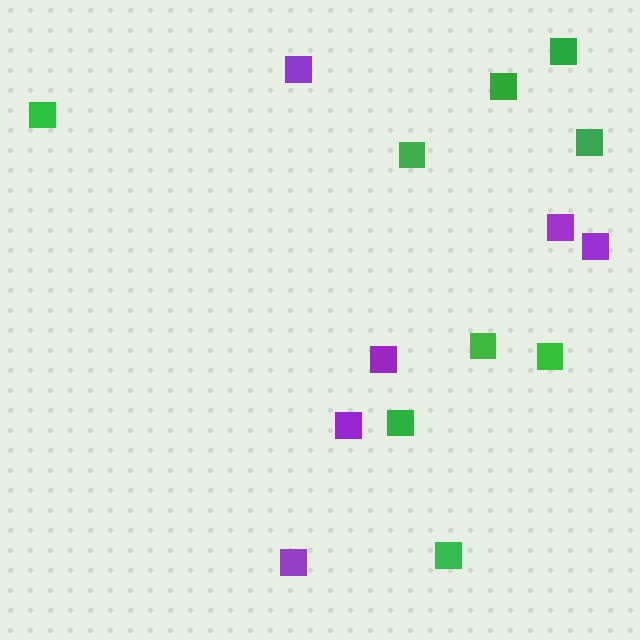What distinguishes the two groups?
There are 2 groups: one group of purple squares (6) and one group of green squares (9).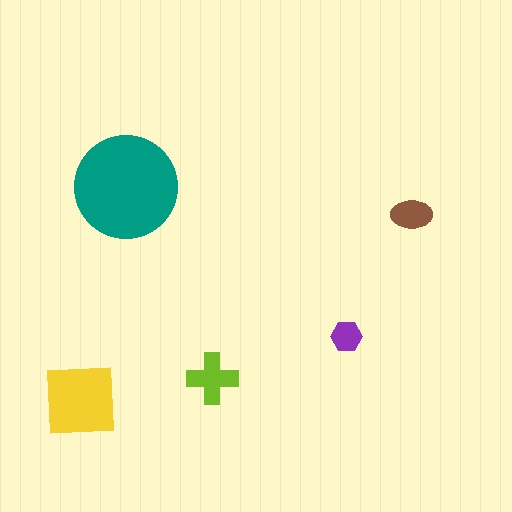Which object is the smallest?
The purple hexagon.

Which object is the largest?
The teal circle.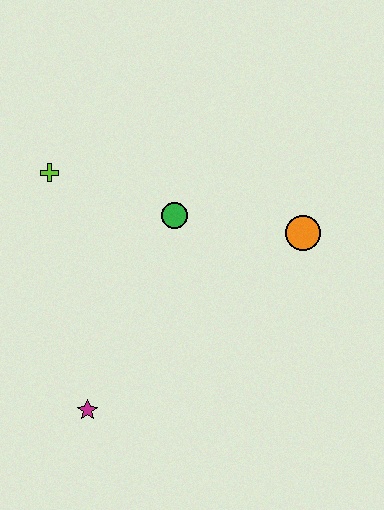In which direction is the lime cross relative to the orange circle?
The lime cross is to the left of the orange circle.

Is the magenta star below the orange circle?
Yes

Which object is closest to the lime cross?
The green circle is closest to the lime cross.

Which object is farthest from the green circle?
The magenta star is farthest from the green circle.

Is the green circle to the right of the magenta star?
Yes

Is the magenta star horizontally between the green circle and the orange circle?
No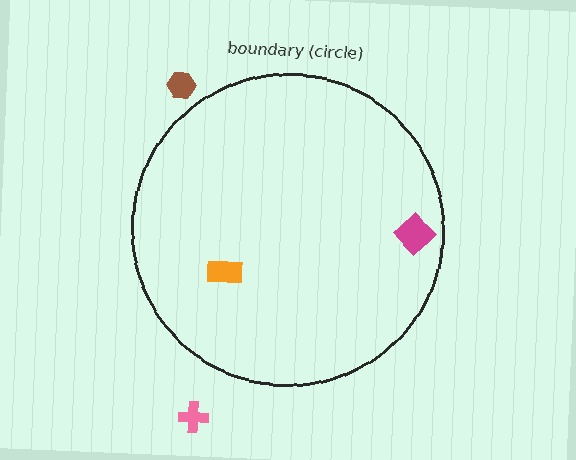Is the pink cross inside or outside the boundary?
Outside.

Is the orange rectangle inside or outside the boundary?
Inside.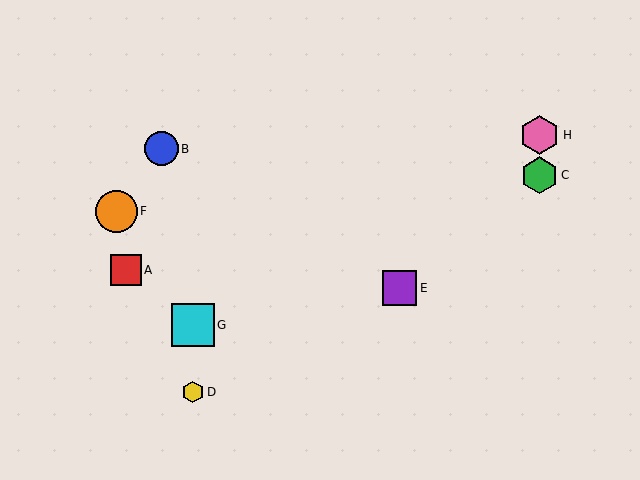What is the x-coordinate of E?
Object E is at x≈399.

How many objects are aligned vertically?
2 objects (D, G) are aligned vertically.